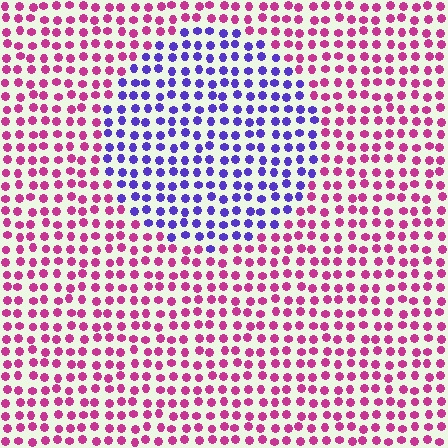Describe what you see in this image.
The image is filled with small magenta elements in a uniform arrangement. A circle-shaped region is visible where the elements are tinted to a slightly different hue, forming a subtle color boundary.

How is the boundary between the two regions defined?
The boundary is defined purely by a slight shift in hue (about 68 degrees). Spacing, size, and orientation are identical on both sides.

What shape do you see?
I see a circle.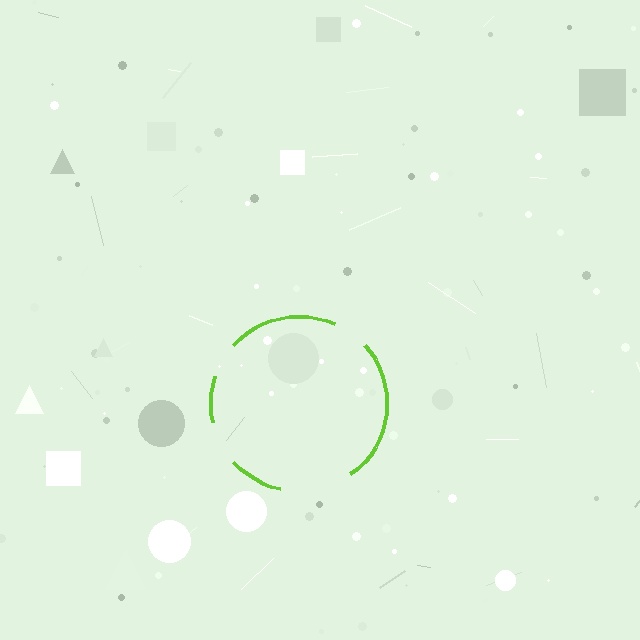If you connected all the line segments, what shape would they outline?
They would outline a circle.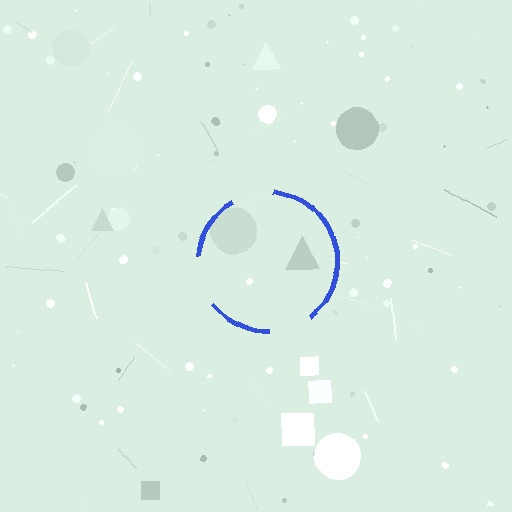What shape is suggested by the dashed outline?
The dashed outline suggests a circle.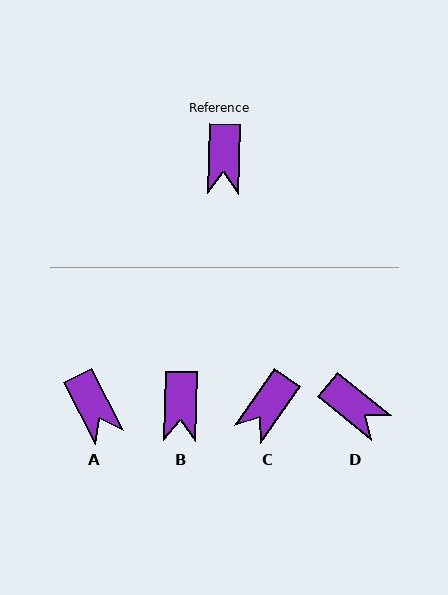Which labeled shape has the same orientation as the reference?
B.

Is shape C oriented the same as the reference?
No, it is off by about 34 degrees.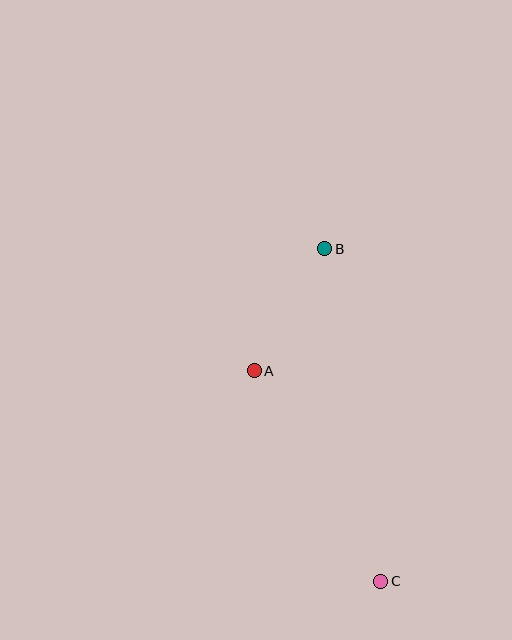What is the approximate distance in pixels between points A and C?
The distance between A and C is approximately 245 pixels.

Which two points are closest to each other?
Points A and B are closest to each other.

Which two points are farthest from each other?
Points B and C are farthest from each other.